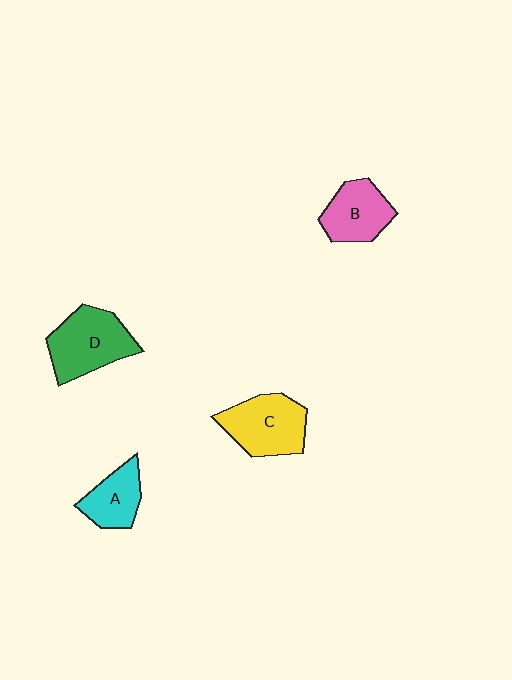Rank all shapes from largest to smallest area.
From largest to smallest: D (green), C (yellow), B (pink), A (cyan).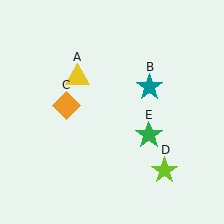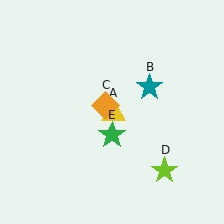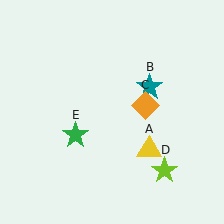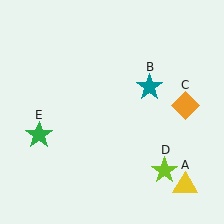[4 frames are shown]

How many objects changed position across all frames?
3 objects changed position: yellow triangle (object A), orange diamond (object C), green star (object E).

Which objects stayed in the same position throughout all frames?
Teal star (object B) and lime star (object D) remained stationary.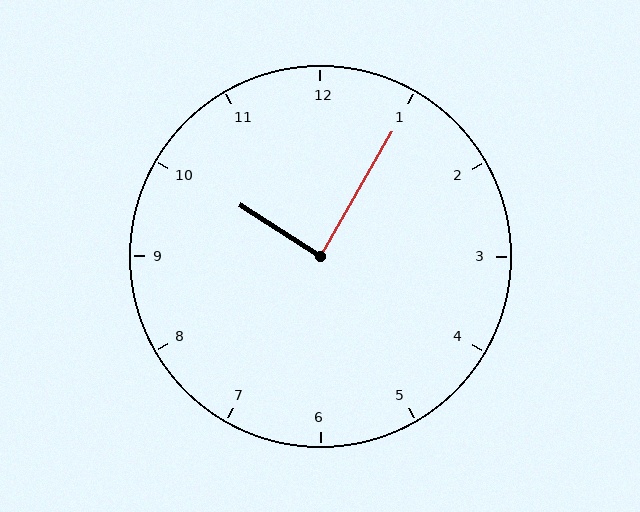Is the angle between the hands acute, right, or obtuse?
It is right.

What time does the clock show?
10:05.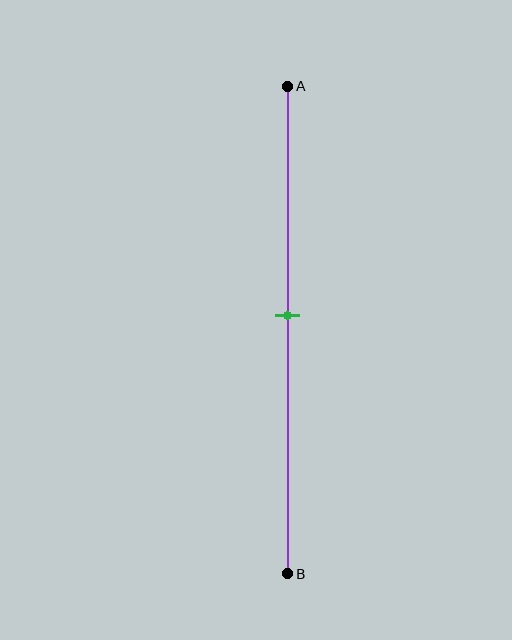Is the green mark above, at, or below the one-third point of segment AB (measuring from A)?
The green mark is below the one-third point of segment AB.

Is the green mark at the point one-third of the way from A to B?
No, the mark is at about 45% from A, not at the 33% one-third point.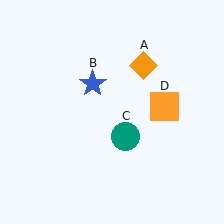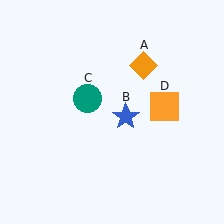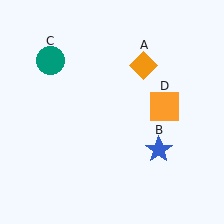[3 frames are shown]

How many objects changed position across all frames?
2 objects changed position: blue star (object B), teal circle (object C).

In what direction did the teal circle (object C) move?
The teal circle (object C) moved up and to the left.